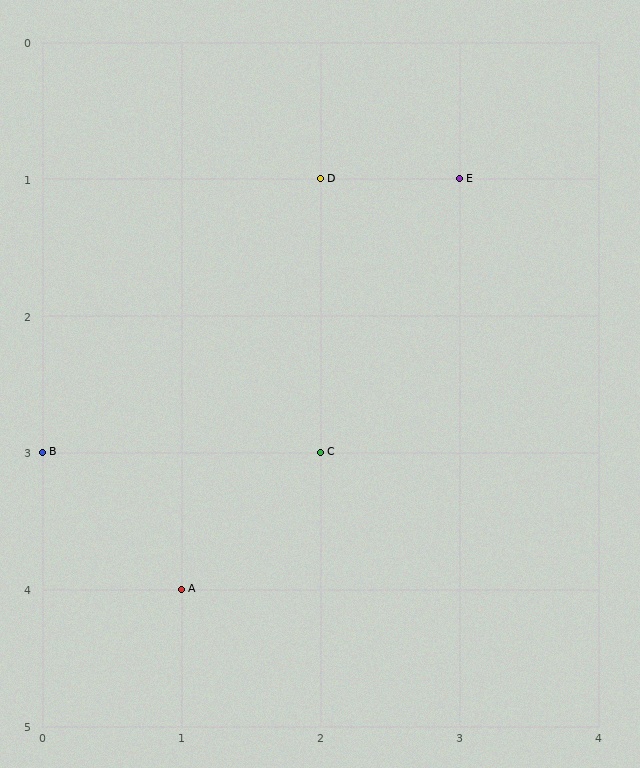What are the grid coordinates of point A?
Point A is at grid coordinates (1, 4).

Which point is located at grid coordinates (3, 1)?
Point E is at (3, 1).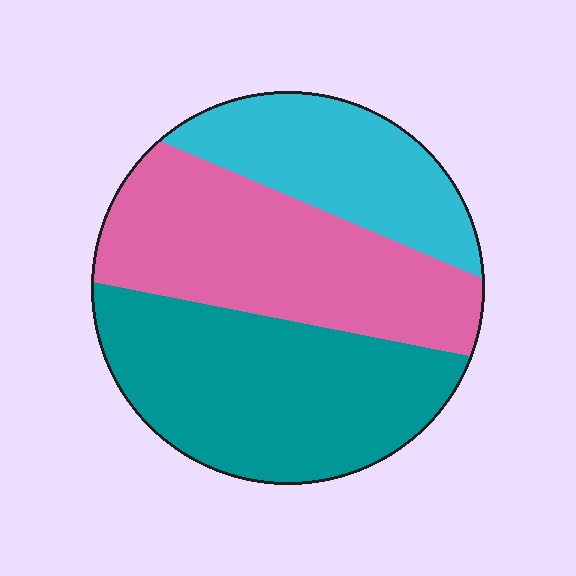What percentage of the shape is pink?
Pink covers 37% of the shape.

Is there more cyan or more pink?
Pink.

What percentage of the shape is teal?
Teal takes up between a third and a half of the shape.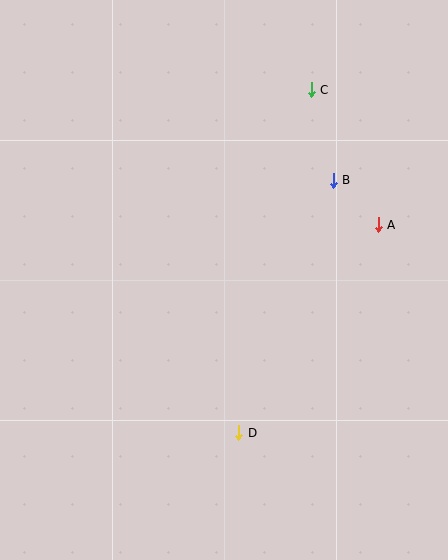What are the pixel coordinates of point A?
Point A is at (378, 225).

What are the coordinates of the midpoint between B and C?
The midpoint between B and C is at (322, 135).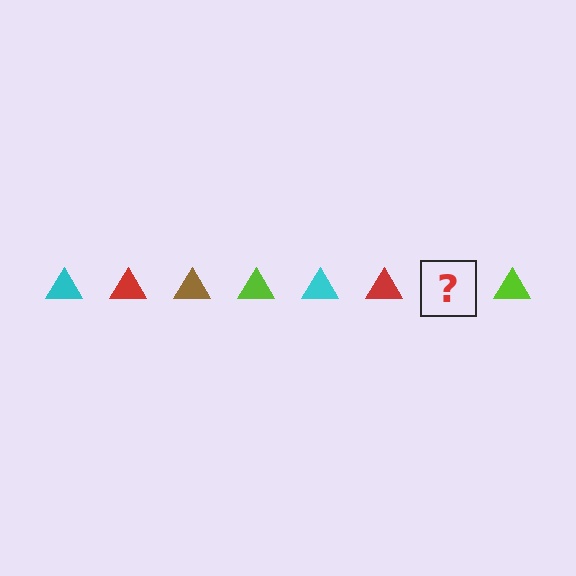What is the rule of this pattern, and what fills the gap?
The rule is that the pattern cycles through cyan, red, brown, lime triangles. The gap should be filled with a brown triangle.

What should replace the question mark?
The question mark should be replaced with a brown triangle.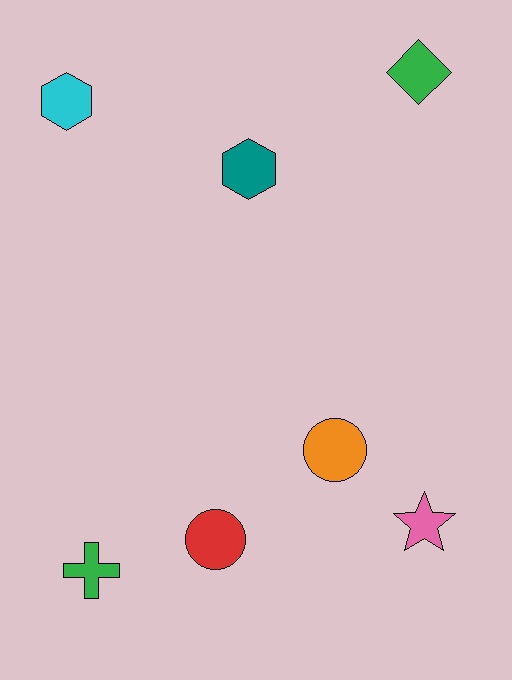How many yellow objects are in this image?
There are no yellow objects.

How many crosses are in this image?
There is 1 cross.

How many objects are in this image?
There are 7 objects.